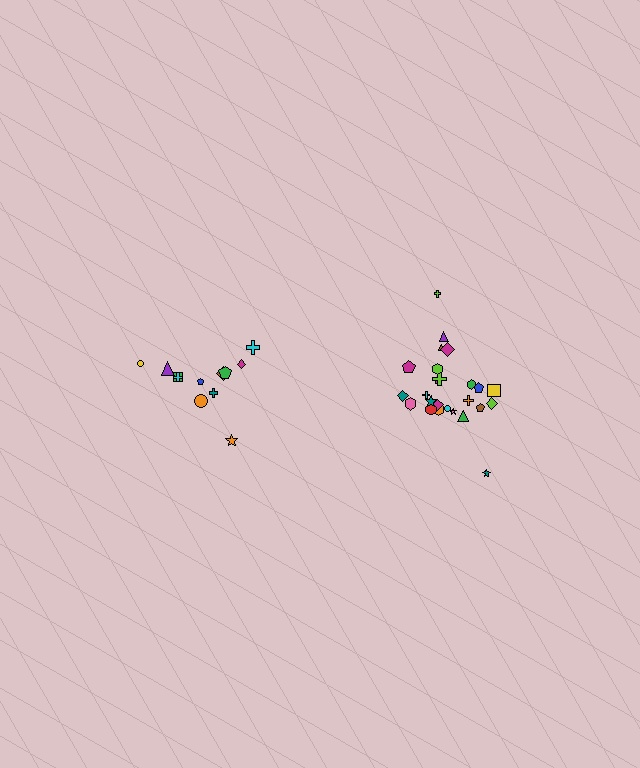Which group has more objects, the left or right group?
The right group.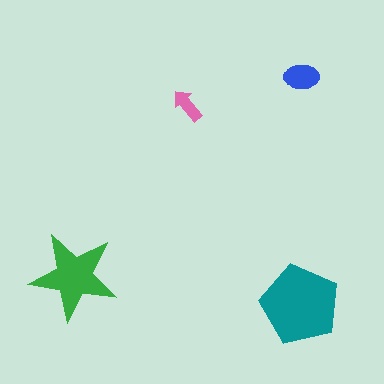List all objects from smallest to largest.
The pink arrow, the blue ellipse, the green star, the teal pentagon.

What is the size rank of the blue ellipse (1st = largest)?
3rd.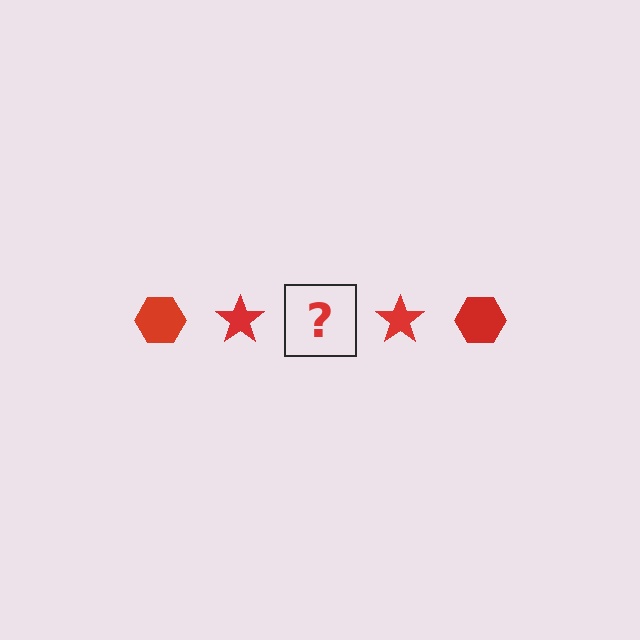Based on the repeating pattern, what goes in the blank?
The blank should be a red hexagon.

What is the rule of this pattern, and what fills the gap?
The rule is that the pattern cycles through hexagon, star shapes in red. The gap should be filled with a red hexagon.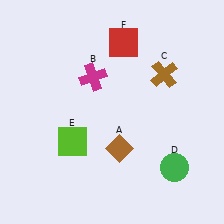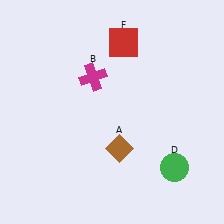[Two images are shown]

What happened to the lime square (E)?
The lime square (E) was removed in Image 2. It was in the bottom-left area of Image 1.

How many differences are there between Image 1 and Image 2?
There are 2 differences between the two images.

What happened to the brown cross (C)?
The brown cross (C) was removed in Image 2. It was in the top-right area of Image 1.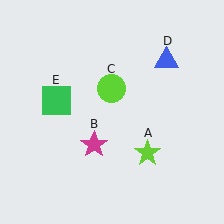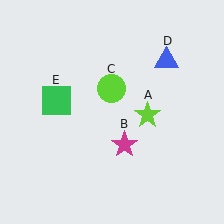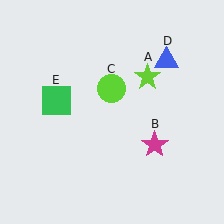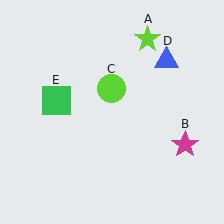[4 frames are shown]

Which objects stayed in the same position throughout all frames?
Lime circle (object C) and blue triangle (object D) and green square (object E) remained stationary.